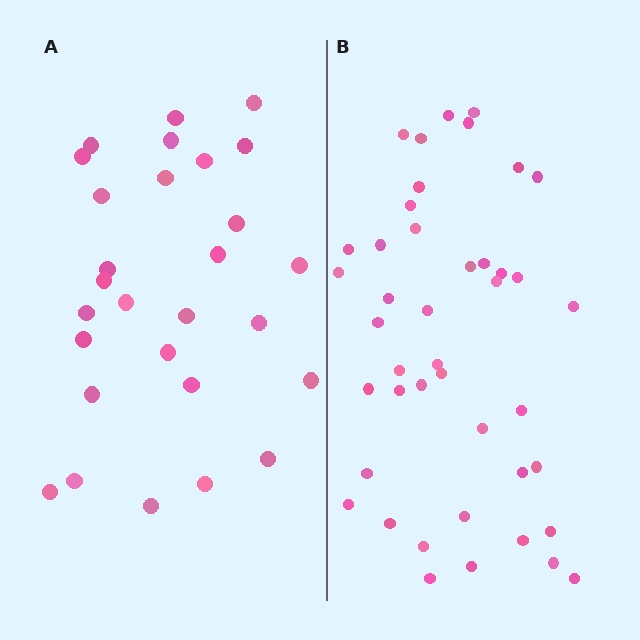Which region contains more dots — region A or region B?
Region B (the right region) has more dots.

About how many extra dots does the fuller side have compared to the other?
Region B has approximately 15 more dots than region A.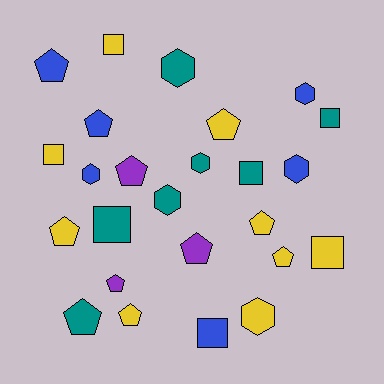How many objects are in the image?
There are 25 objects.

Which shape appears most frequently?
Pentagon, with 11 objects.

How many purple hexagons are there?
There are no purple hexagons.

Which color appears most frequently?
Yellow, with 9 objects.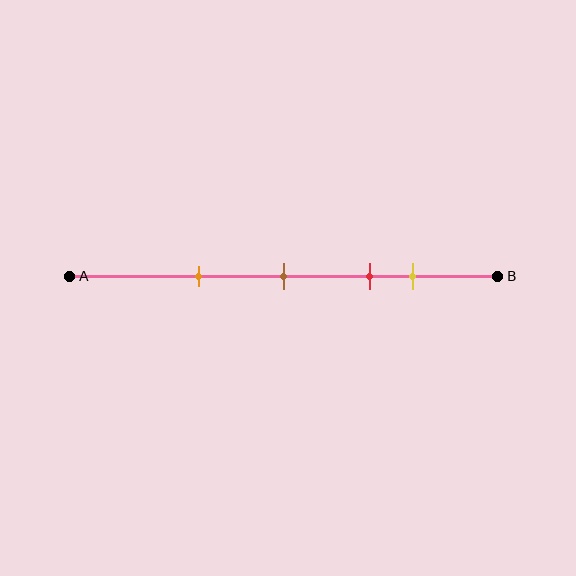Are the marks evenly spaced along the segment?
No, the marks are not evenly spaced.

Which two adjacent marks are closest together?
The red and yellow marks are the closest adjacent pair.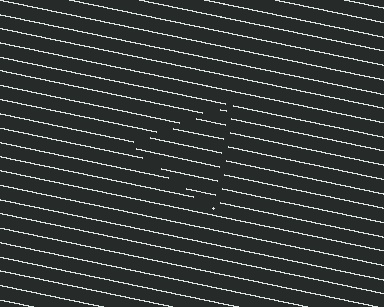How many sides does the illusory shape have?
3 sides — the line-ends trace a triangle.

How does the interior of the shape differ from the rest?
The interior of the shape contains the same grating, shifted by half a period — the contour is defined by the phase discontinuity where line-ends from the inner and outer gratings abut.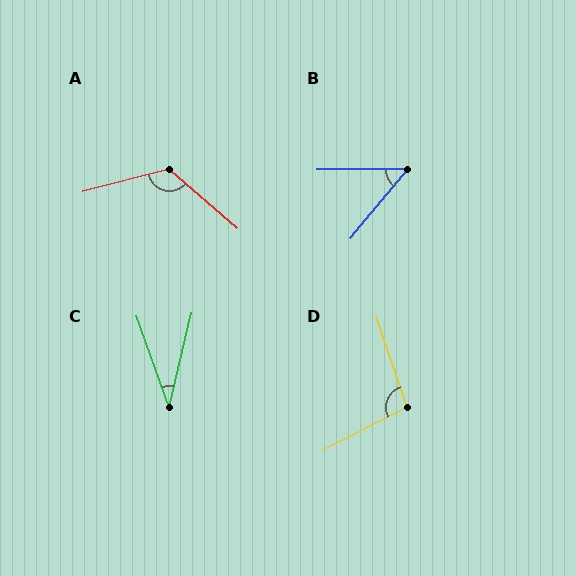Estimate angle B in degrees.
Approximately 50 degrees.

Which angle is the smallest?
C, at approximately 33 degrees.